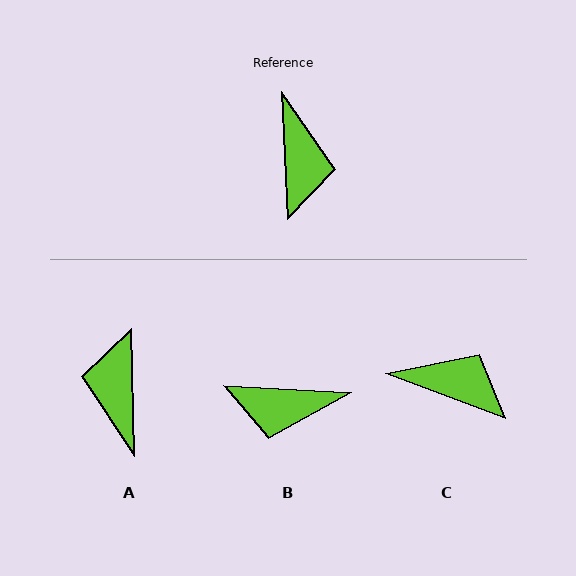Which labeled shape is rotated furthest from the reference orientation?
A, about 179 degrees away.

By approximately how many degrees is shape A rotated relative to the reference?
Approximately 179 degrees counter-clockwise.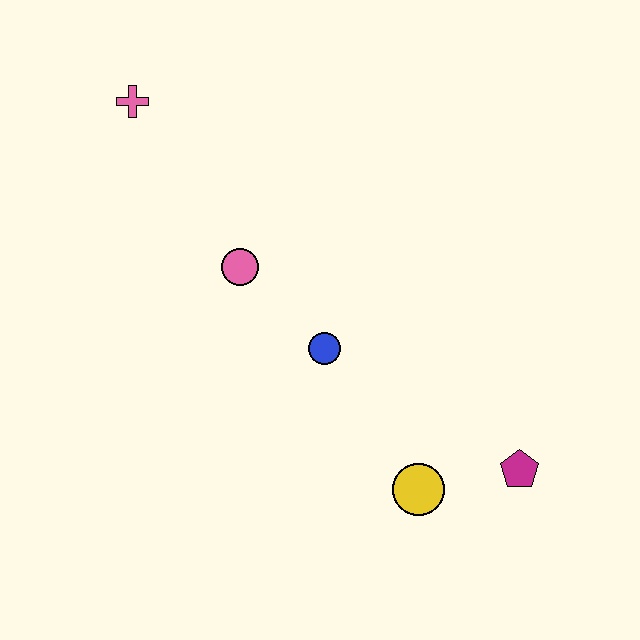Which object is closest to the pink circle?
The blue circle is closest to the pink circle.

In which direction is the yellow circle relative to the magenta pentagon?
The yellow circle is to the left of the magenta pentagon.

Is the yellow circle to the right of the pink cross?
Yes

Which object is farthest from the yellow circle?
The pink cross is farthest from the yellow circle.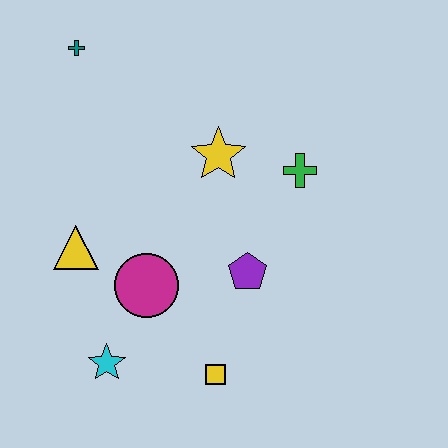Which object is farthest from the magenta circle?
The teal cross is farthest from the magenta circle.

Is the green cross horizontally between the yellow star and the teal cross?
No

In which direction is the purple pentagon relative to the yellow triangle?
The purple pentagon is to the right of the yellow triangle.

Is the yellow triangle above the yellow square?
Yes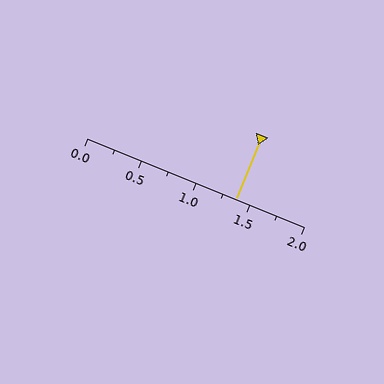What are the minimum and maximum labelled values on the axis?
The axis runs from 0.0 to 2.0.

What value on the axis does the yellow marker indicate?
The marker indicates approximately 1.38.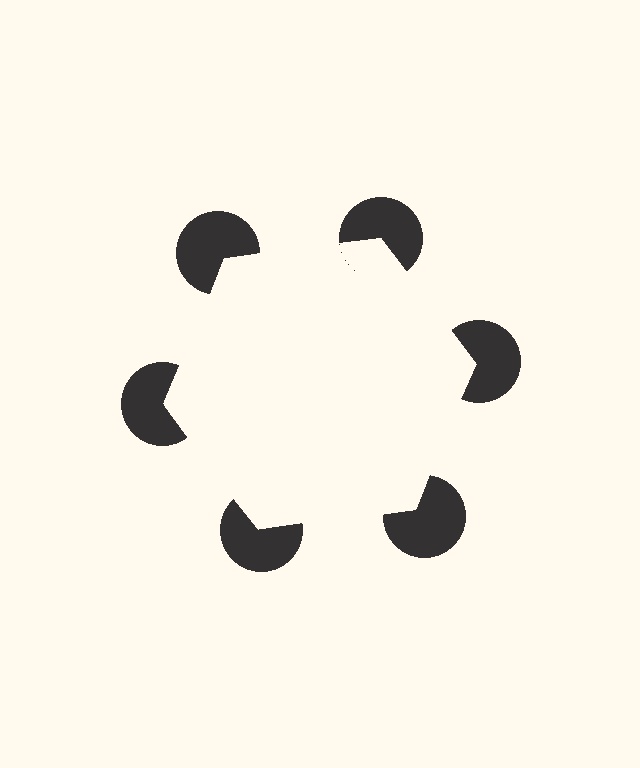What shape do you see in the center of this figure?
An illusory hexagon — its edges are inferred from the aligned wedge cuts in the pac-man discs, not physically drawn.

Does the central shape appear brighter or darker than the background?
It typically appears slightly brighter than the background, even though no actual brightness change is drawn.